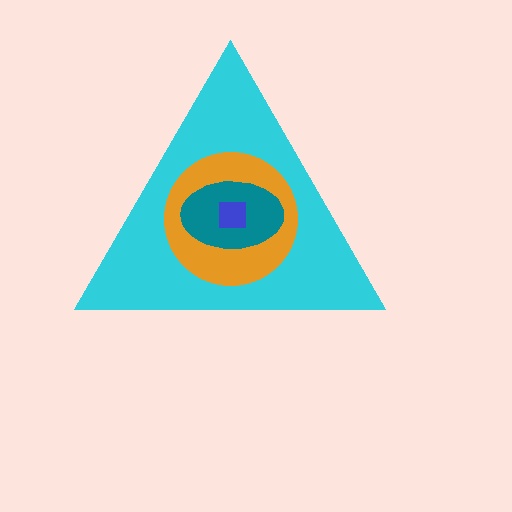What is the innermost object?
The blue square.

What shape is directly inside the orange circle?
The teal ellipse.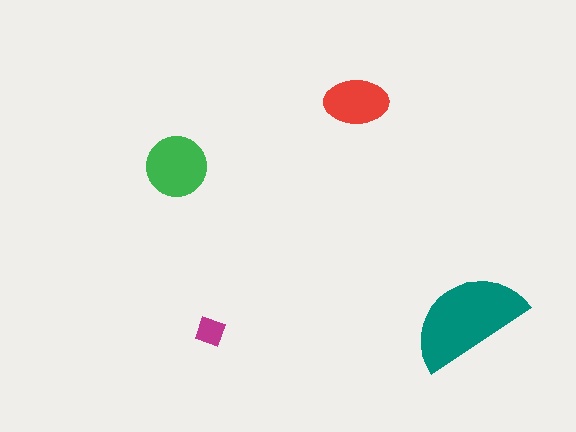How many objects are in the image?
There are 4 objects in the image.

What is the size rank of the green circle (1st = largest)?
2nd.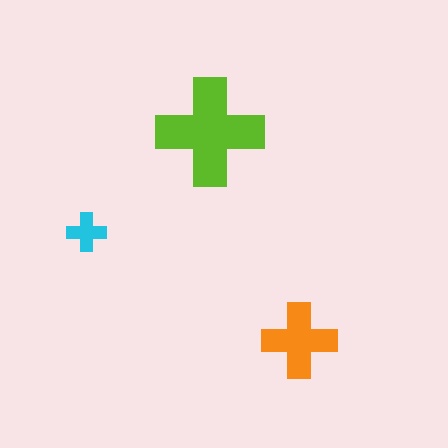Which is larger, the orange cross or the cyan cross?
The orange one.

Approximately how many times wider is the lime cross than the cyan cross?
About 3 times wider.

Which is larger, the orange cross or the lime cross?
The lime one.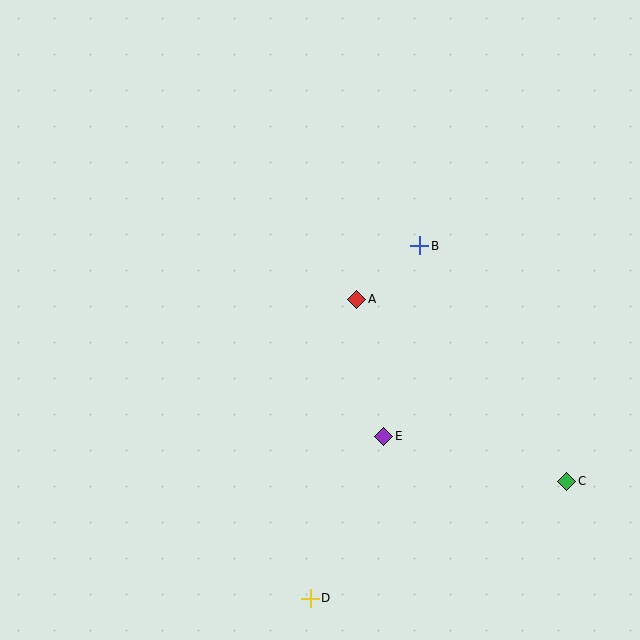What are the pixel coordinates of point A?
Point A is at (357, 299).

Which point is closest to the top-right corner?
Point B is closest to the top-right corner.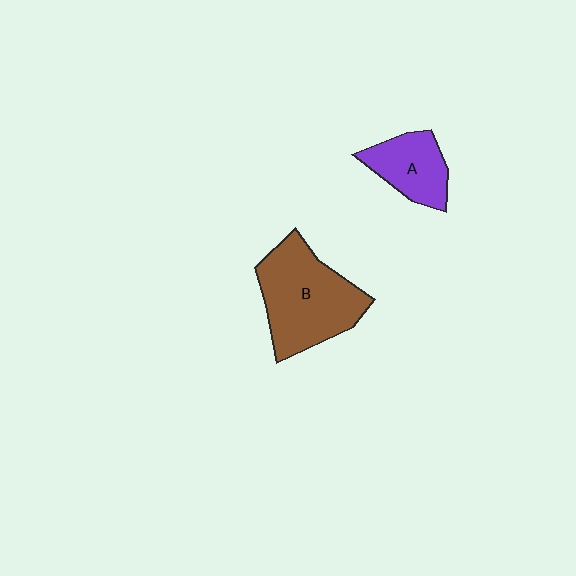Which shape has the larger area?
Shape B (brown).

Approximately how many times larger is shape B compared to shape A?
Approximately 1.9 times.